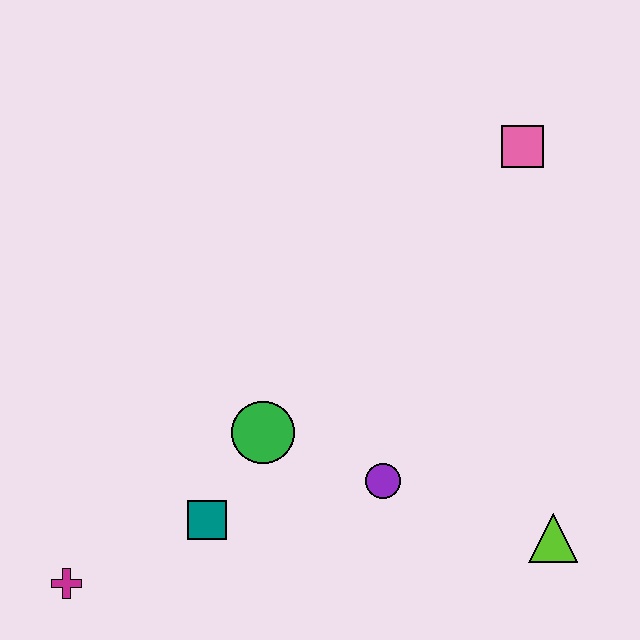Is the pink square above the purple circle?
Yes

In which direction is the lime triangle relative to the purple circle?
The lime triangle is to the right of the purple circle.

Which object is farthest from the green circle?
The pink square is farthest from the green circle.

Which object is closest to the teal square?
The green circle is closest to the teal square.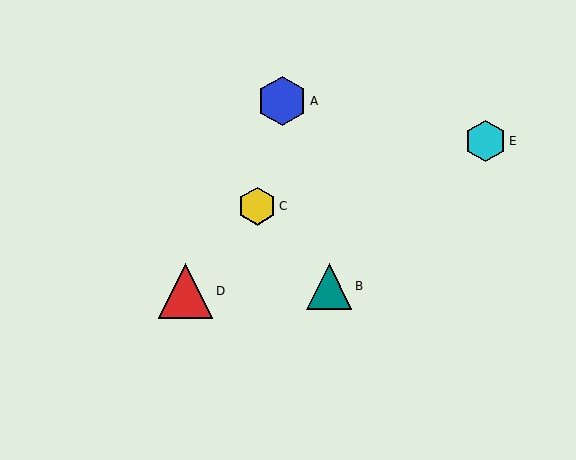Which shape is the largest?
The red triangle (labeled D) is the largest.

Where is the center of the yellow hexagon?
The center of the yellow hexagon is at (257, 206).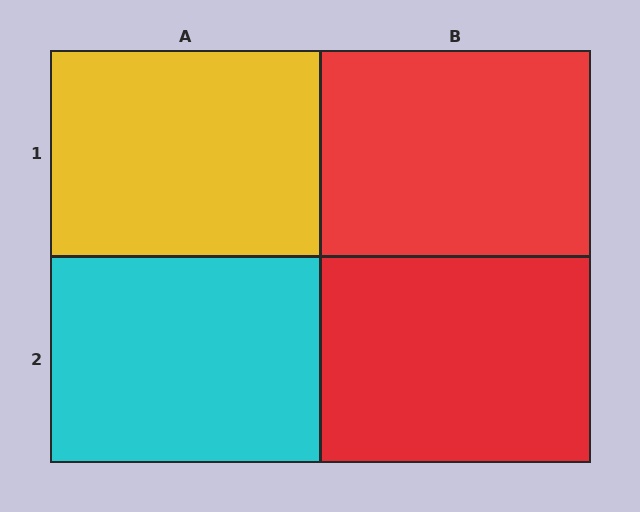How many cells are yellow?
1 cell is yellow.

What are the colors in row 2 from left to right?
Cyan, red.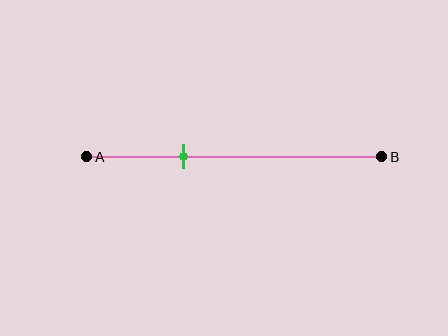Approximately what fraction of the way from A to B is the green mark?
The green mark is approximately 35% of the way from A to B.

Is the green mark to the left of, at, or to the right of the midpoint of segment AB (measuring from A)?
The green mark is to the left of the midpoint of segment AB.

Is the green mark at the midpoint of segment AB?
No, the mark is at about 35% from A, not at the 50% midpoint.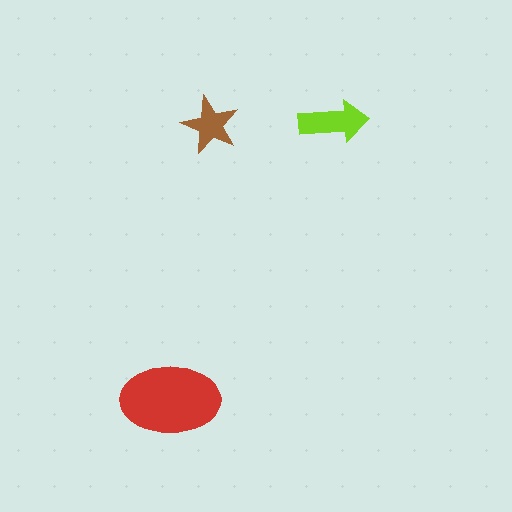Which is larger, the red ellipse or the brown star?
The red ellipse.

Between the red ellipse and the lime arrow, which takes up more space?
The red ellipse.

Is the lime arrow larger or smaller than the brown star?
Larger.